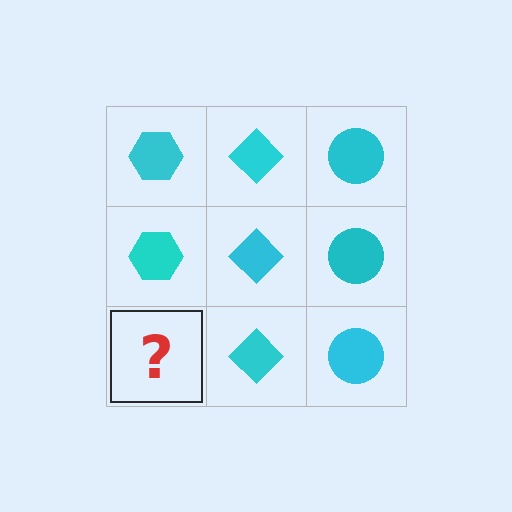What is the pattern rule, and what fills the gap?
The rule is that each column has a consistent shape. The gap should be filled with a cyan hexagon.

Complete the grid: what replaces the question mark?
The question mark should be replaced with a cyan hexagon.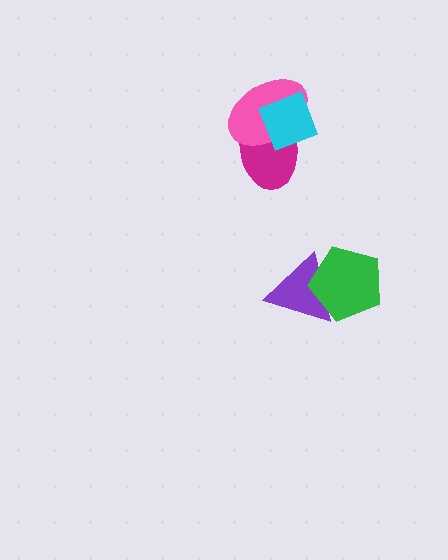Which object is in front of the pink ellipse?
The cyan diamond is in front of the pink ellipse.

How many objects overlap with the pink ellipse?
2 objects overlap with the pink ellipse.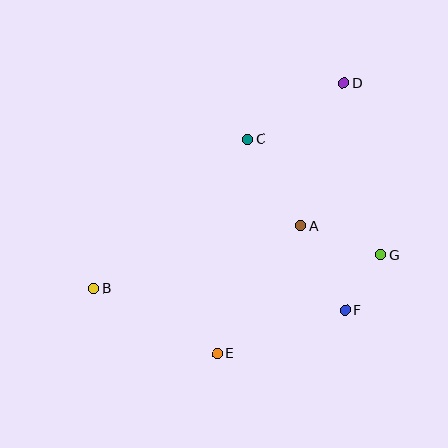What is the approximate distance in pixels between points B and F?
The distance between B and F is approximately 252 pixels.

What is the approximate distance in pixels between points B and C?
The distance between B and C is approximately 214 pixels.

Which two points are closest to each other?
Points F and G are closest to each other.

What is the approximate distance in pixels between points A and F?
The distance between A and F is approximately 96 pixels.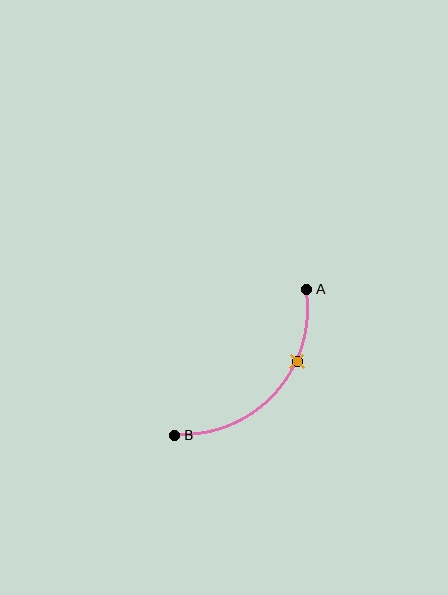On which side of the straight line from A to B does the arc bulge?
The arc bulges below and to the right of the straight line connecting A and B.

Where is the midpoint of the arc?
The arc midpoint is the point on the curve farthest from the straight line joining A and B. It sits below and to the right of that line.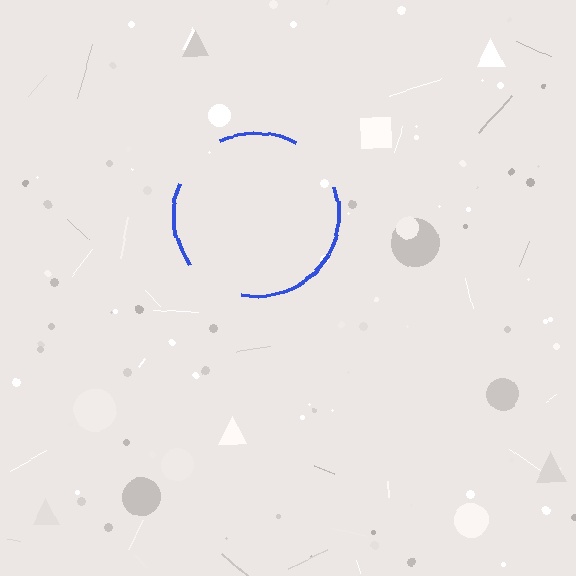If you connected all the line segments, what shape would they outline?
They would outline a circle.